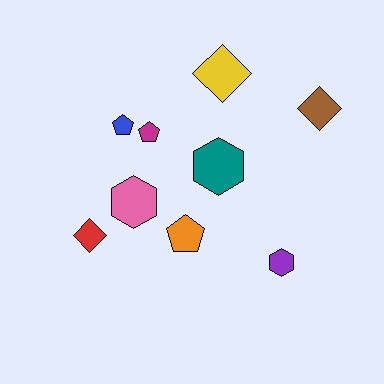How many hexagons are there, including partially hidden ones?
There are 3 hexagons.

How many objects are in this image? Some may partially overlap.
There are 9 objects.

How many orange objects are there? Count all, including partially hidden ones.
There is 1 orange object.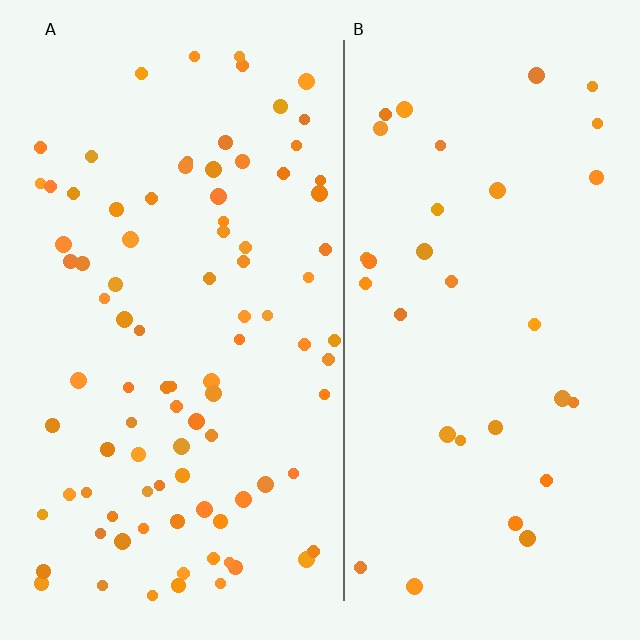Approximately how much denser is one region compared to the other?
Approximately 2.8× — region A over region B.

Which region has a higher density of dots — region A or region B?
A (the left).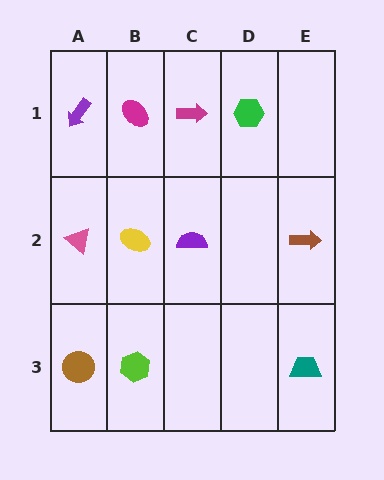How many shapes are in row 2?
4 shapes.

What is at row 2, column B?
A yellow ellipse.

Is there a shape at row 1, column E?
No, that cell is empty.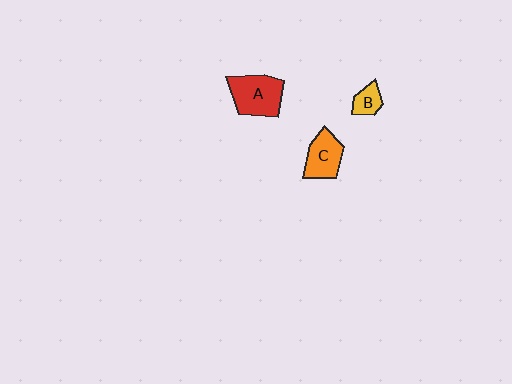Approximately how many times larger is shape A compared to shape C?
Approximately 1.3 times.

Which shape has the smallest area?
Shape B (yellow).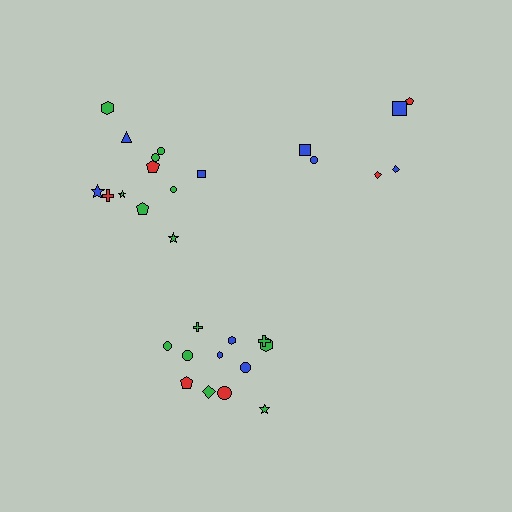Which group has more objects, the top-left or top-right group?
The top-left group.